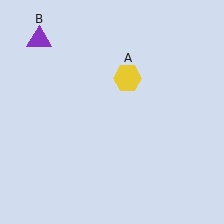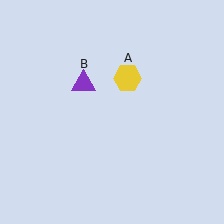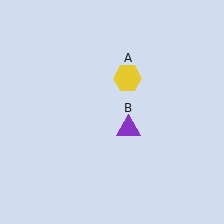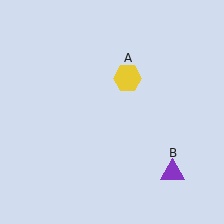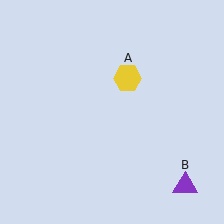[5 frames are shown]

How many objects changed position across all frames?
1 object changed position: purple triangle (object B).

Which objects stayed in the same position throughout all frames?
Yellow hexagon (object A) remained stationary.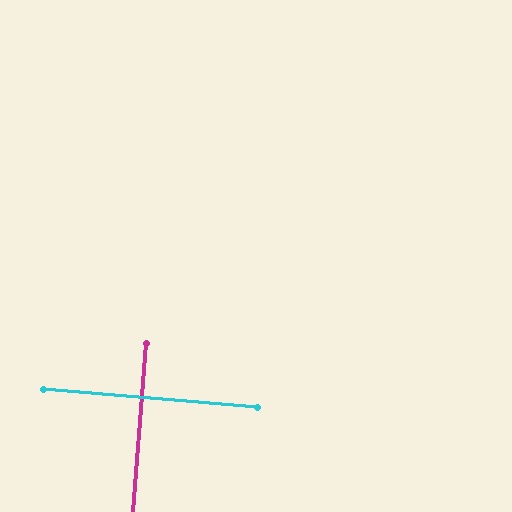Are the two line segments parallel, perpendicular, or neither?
Perpendicular — they meet at approximately 90°.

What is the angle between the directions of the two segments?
Approximately 90 degrees.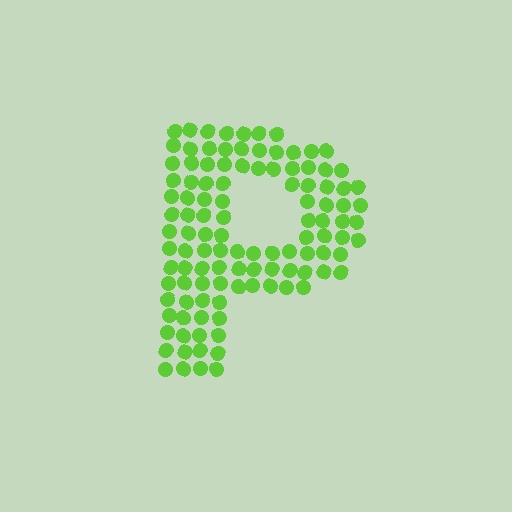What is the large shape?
The large shape is the letter P.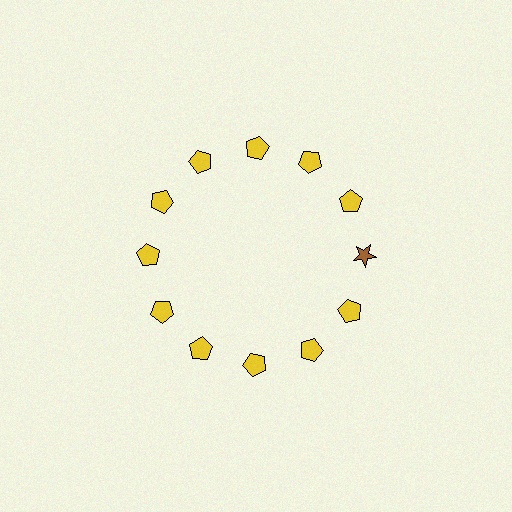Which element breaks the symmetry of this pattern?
The brown star at roughly the 3 o'clock position breaks the symmetry. All other shapes are yellow pentagons.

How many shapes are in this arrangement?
There are 12 shapes arranged in a ring pattern.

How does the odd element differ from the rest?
It differs in both color (brown instead of yellow) and shape (star instead of pentagon).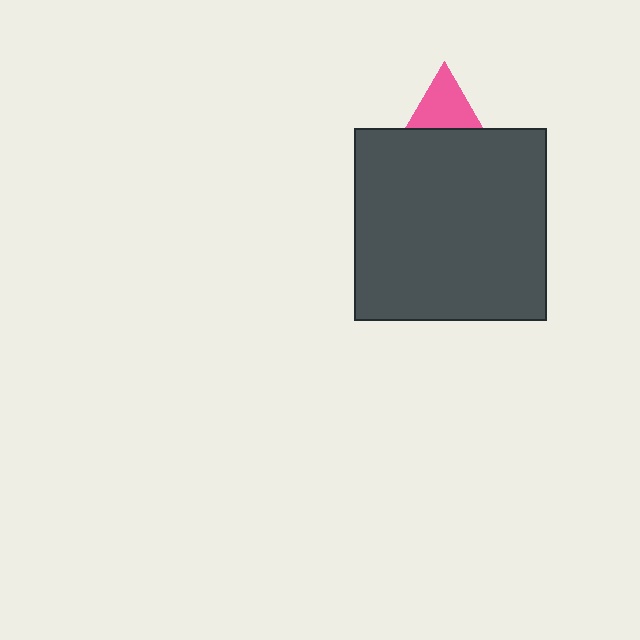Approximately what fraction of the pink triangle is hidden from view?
Roughly 66% of the pink triangle is hidden behind the dark gray square.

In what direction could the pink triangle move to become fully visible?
The pink triangle could move up. That would shift it out from behind the dark gray square entirely.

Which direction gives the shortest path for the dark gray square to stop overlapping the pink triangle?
Moving down gives the shortest separation.